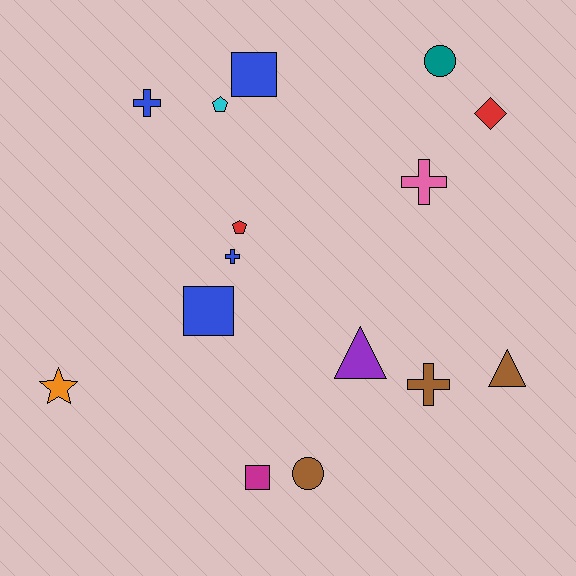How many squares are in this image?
There are 3 squares.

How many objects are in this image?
There are 15 objects.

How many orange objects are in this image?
There is 1 orange object.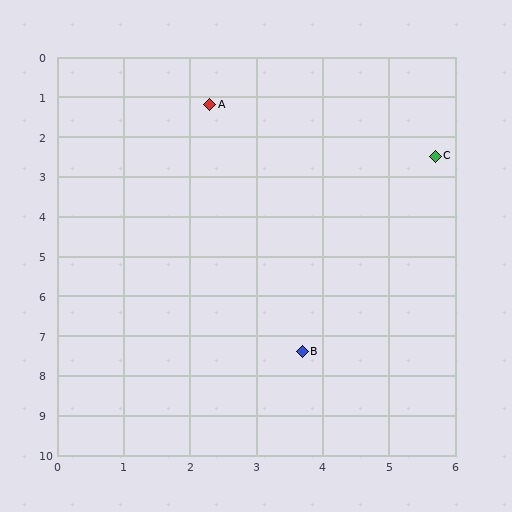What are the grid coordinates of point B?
Point B is at approximately (3.7, 7.4).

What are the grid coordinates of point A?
Point A is at approximately (2.3, 1.2).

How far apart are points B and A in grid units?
Points B and A are about 6.4 grid units apart.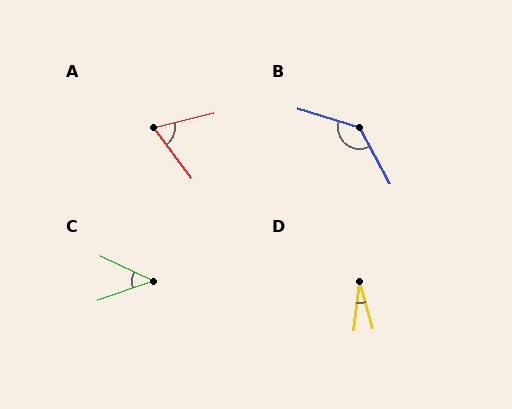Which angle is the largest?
B, at approximately 135 degrees.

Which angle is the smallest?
D, at approximately 23 degrees.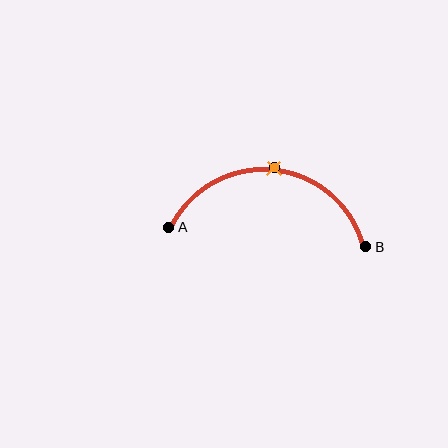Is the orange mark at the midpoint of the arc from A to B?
Yes. The orange mark lies on the arc at equal arc-length from both A and B — it is the arc midpoint.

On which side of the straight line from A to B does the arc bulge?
The arc bulges above the straight line connecting A and B.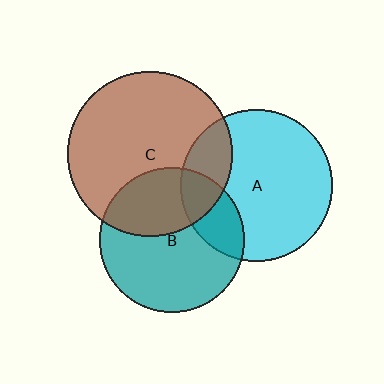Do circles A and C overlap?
Yes.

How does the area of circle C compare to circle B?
Approximately 1.3 times.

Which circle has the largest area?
Circle C (brown).